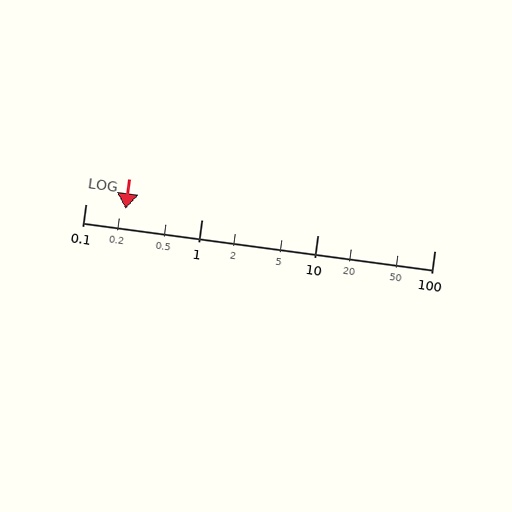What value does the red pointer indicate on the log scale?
The pointer indicates approximately 0.22.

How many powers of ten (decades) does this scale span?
The scale spans 3 decades, from 0.1 to 100.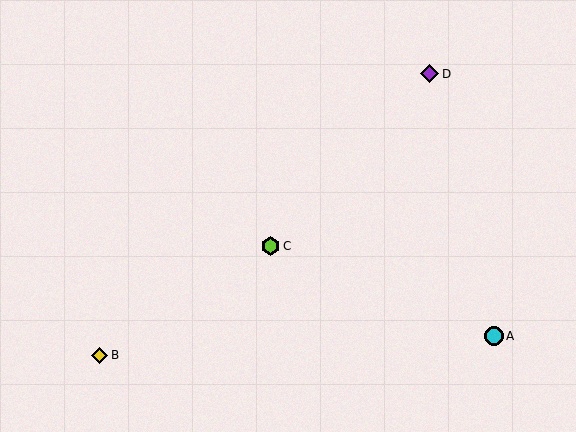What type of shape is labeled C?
Shape C is a lime hexagon.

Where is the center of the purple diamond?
The center of the purple diamond is at (430, 74).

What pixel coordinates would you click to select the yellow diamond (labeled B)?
Click at (99, 355) to select the yellow diamond B.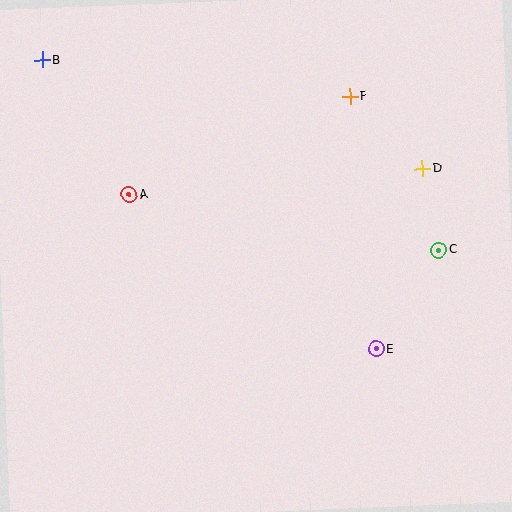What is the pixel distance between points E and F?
The distance between E and F is 254 pixels.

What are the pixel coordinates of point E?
Point E is at (376, 349).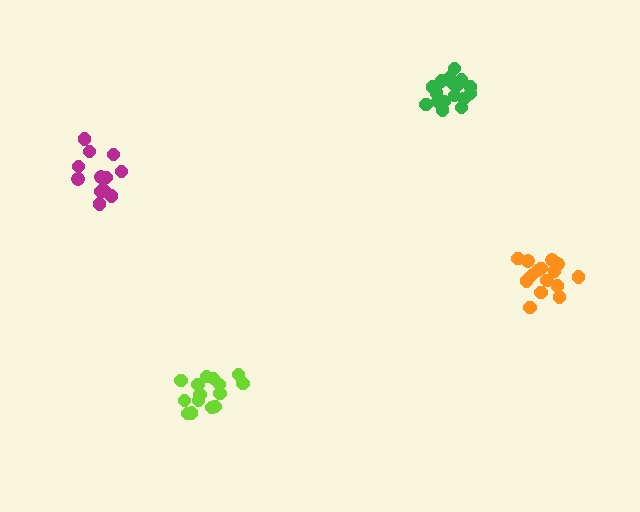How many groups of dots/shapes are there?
There are 4 groups.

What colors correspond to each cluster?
The clusters are colored: lime, green, orange, magenta.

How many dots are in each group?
Group 1: 15 dots, Group 2: 18 dots, Group 3: 15 dots, Group 4: 13 dots (61 total).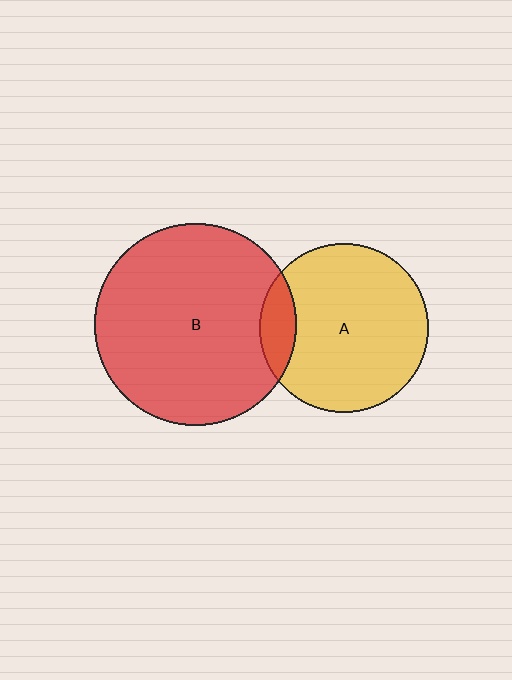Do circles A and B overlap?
Yes.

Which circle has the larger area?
Circle B (red).